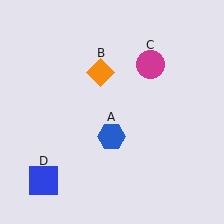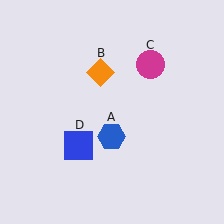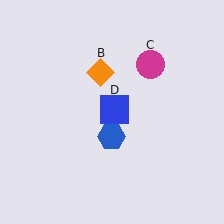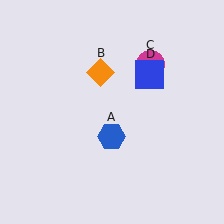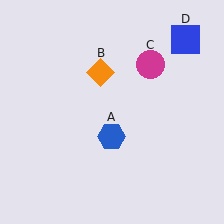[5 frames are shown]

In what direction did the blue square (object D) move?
The blue square (object D) moved up and to the right.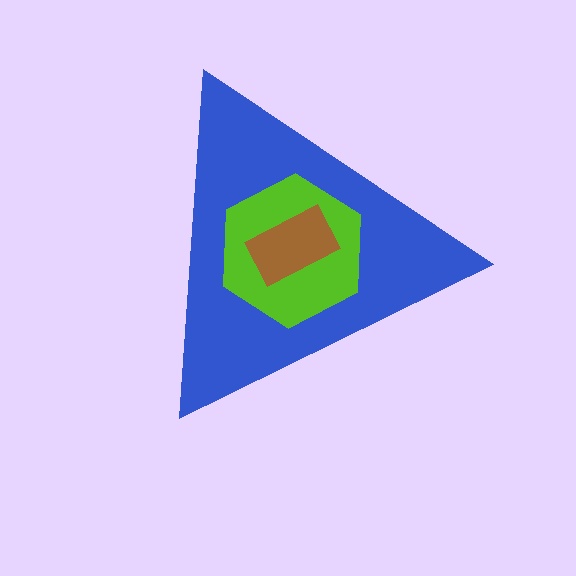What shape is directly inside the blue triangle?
The lime hexagon.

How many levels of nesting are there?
3.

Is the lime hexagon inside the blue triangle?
Yes.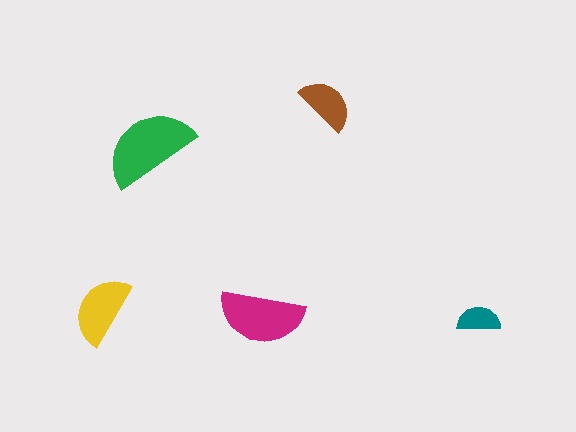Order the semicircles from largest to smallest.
the green one, the magenta one, the yellow one, the brown one, the teal one.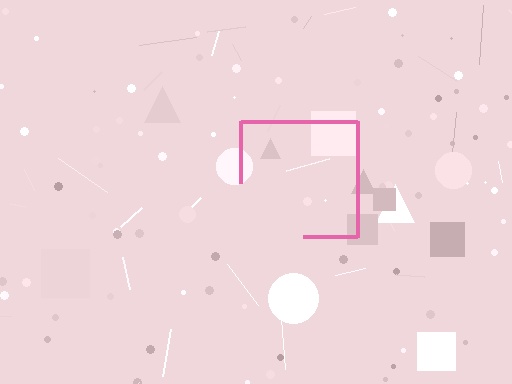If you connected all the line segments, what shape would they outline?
They would outline a square.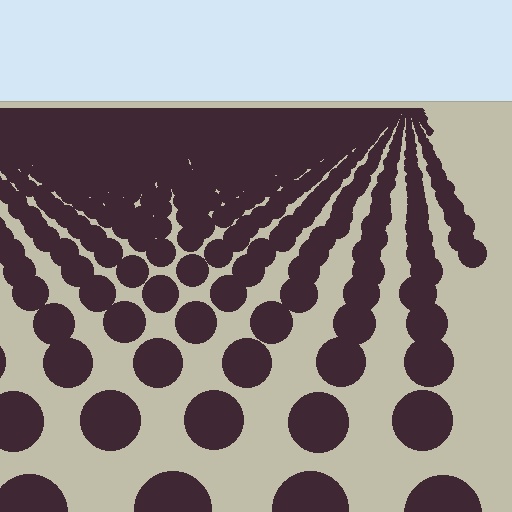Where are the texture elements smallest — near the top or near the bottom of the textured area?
Near the top.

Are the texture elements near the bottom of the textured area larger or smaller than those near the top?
Larger. Near the bottom, elements are closer to the viewer and appear at a bigger on-screen size.